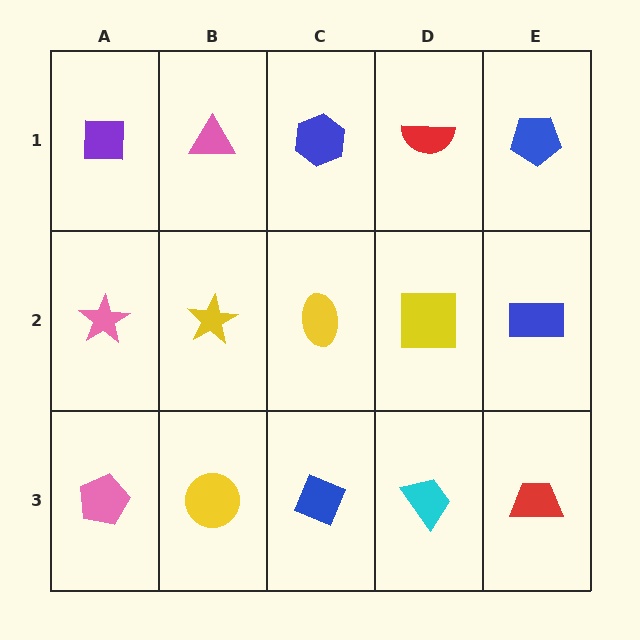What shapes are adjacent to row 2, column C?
A blue hexagon (row 1, column C), a blue diamond (row 3, column C), a yellow star (row 2, column B), a yellow square (row 2, column D).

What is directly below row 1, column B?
A yellow star.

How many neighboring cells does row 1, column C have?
3.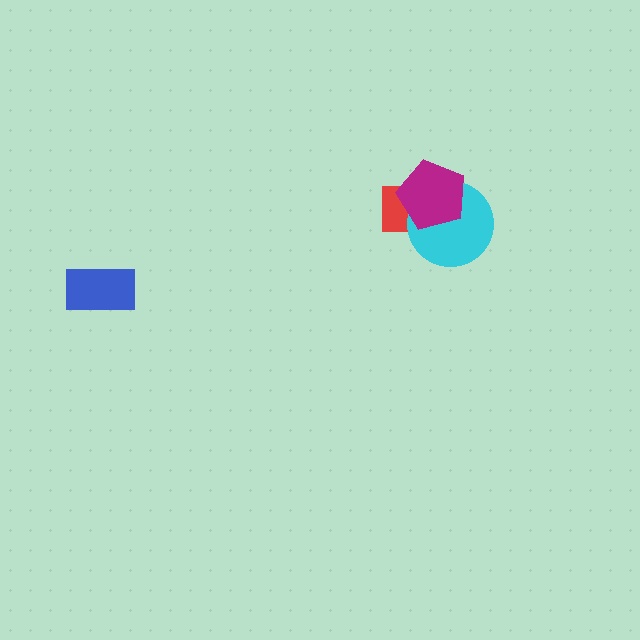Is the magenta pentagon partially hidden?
No, no other shape covers it.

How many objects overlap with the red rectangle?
2 objects overlap with the red rectangle.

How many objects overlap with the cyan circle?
2 objects overlap with the cyan circle.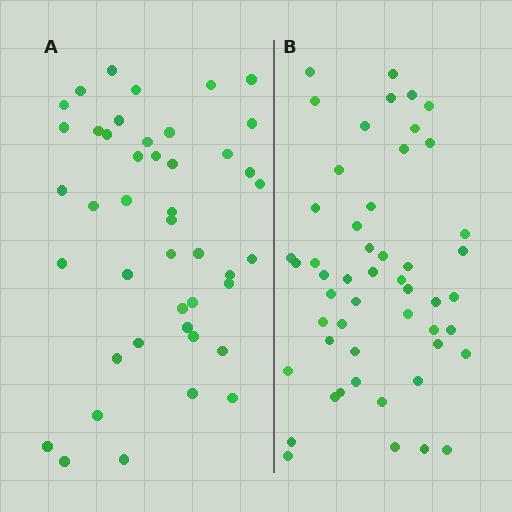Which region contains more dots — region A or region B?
Region B (the right region) has more dots.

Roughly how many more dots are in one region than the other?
Region B has roughly 8 or so more dots than region A.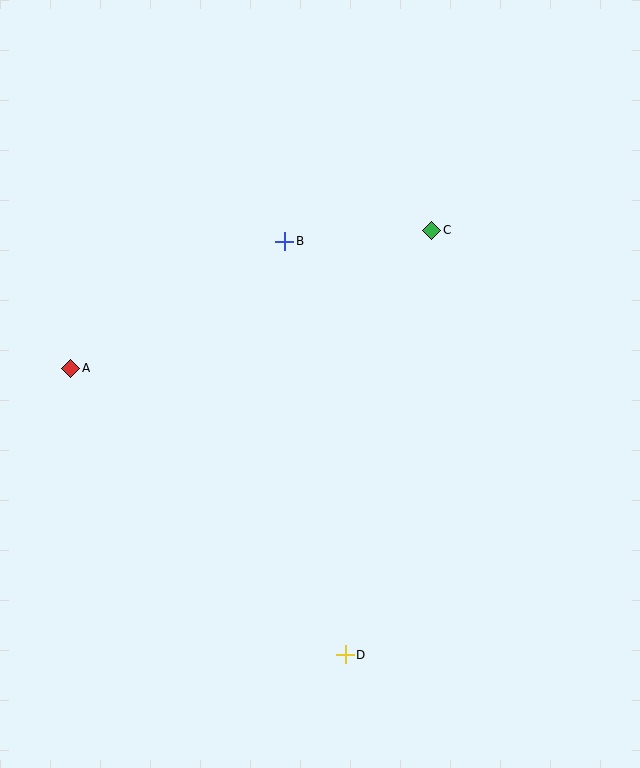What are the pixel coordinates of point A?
Point A is at (71, 368).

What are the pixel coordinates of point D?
Point D is at (345, 655).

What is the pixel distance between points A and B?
The distance between A and B is 248 pixels.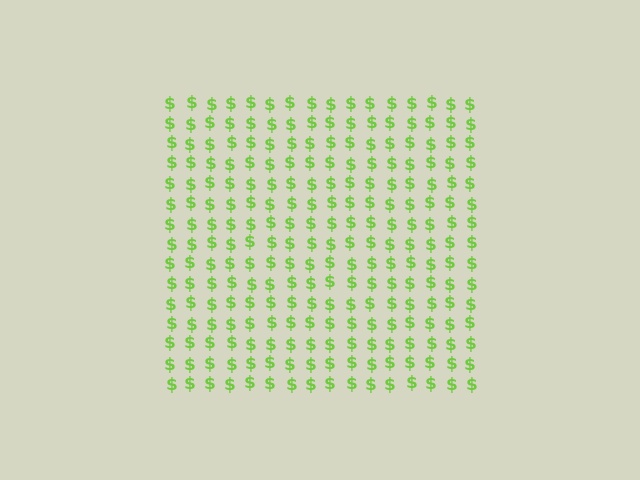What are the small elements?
The small elements are dollar signs.